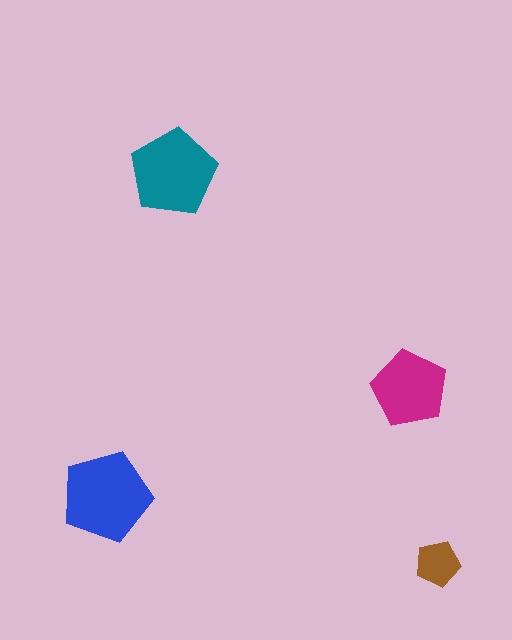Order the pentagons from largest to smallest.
the blue one, the teal one, the magenta one, the brown one.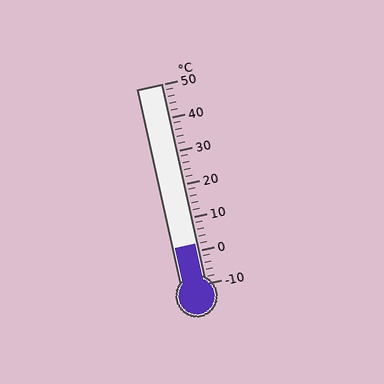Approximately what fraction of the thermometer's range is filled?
The thermometer is filled to approximately 20% of its range.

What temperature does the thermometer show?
The thermometer shows approximately 2°C.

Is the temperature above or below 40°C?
The temperature is below 40°C.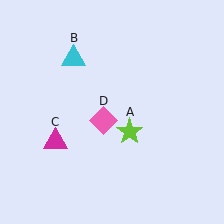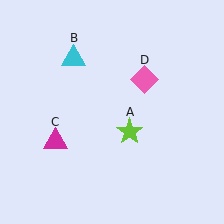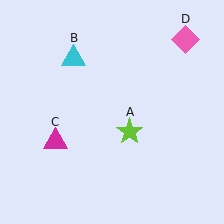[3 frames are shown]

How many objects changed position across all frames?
1 object changed position: pink diamond (object D).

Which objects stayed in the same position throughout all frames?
Lime star (object A) and cyan triangle (object B) and magenta triangle (object C) remained stationary.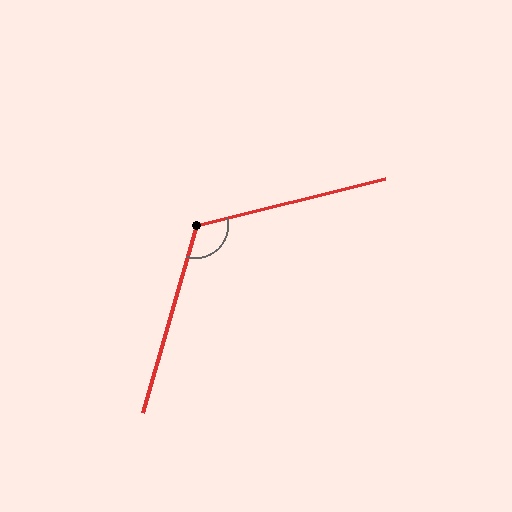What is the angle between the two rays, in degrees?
Approximately 120 degrees.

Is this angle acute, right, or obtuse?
It is obtuse.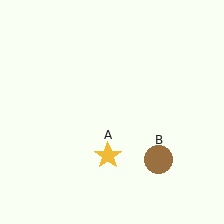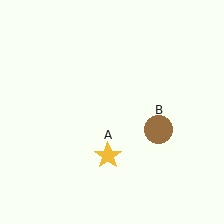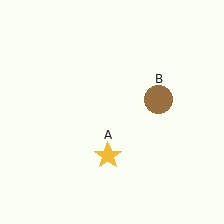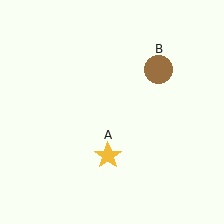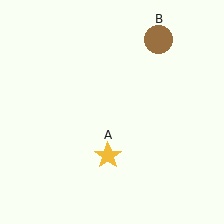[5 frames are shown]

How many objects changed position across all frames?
1 object changed position: brown circle (object B).